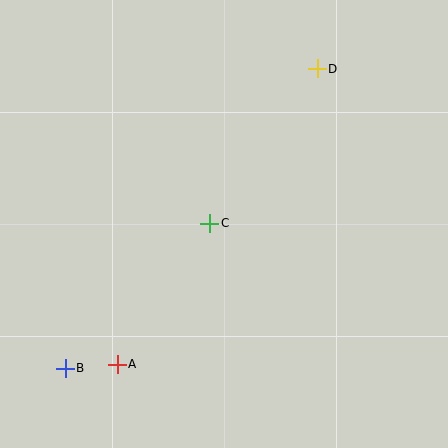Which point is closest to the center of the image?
Point C at (210, 223) is closest to the center.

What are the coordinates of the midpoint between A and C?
The midpoint between A and C is at (163, 294).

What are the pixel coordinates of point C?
Point C is at (210, 223).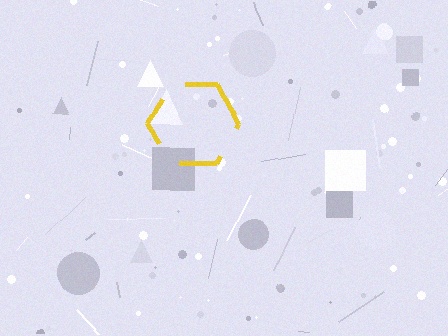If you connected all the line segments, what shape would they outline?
They would outline a hexagon.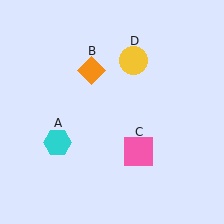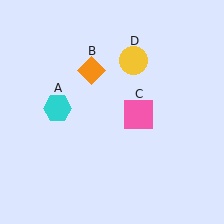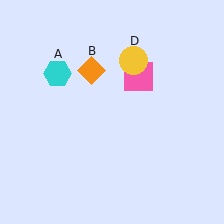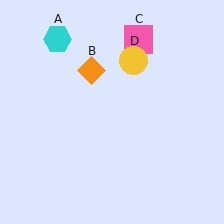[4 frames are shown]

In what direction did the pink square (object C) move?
The pink square (object C) moved up.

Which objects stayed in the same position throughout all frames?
Orange diamond (object B) and yellow circle (object D) remained stationary.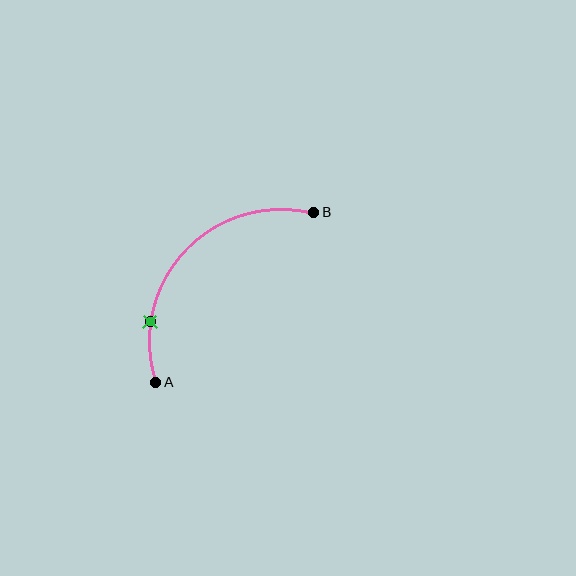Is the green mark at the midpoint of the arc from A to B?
No. The green mark lies on the arc but is closer to endpoint A. The arc midpoint would be at the point on the curve equidistant along the arc from both A and B.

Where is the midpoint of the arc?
The arc midpoint is the point on the curve farthest from the straight line joining A and B. It sits above and to the left of that line.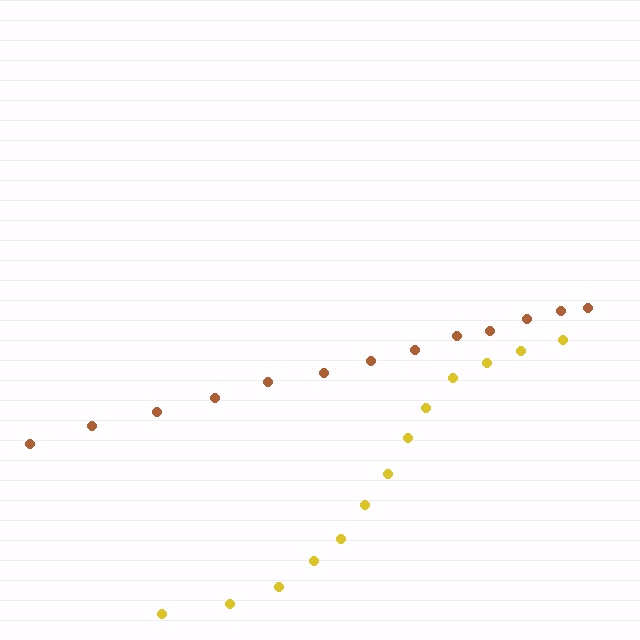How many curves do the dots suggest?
There are 2 distinct paths.